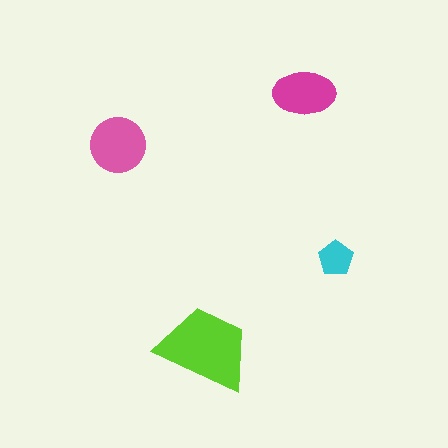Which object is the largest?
The lime trapezoid.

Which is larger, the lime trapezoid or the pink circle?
The lime trapezoid.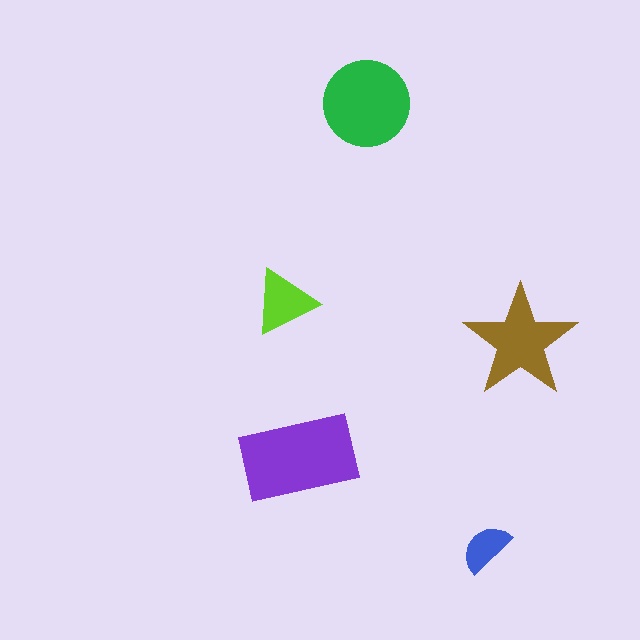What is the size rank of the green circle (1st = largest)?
2nd.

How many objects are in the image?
There are 5 objects in the image.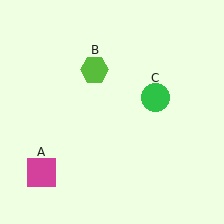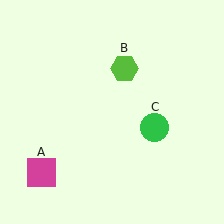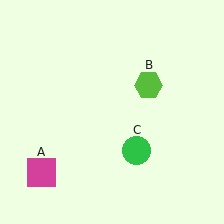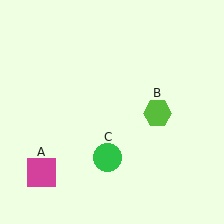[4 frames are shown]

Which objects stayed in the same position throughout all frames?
Magenta square (object A) remained stationary.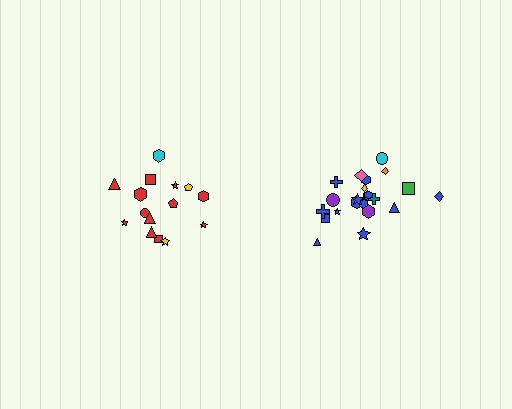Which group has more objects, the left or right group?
The right group.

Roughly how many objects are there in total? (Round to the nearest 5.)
Roughly 35 objects in total.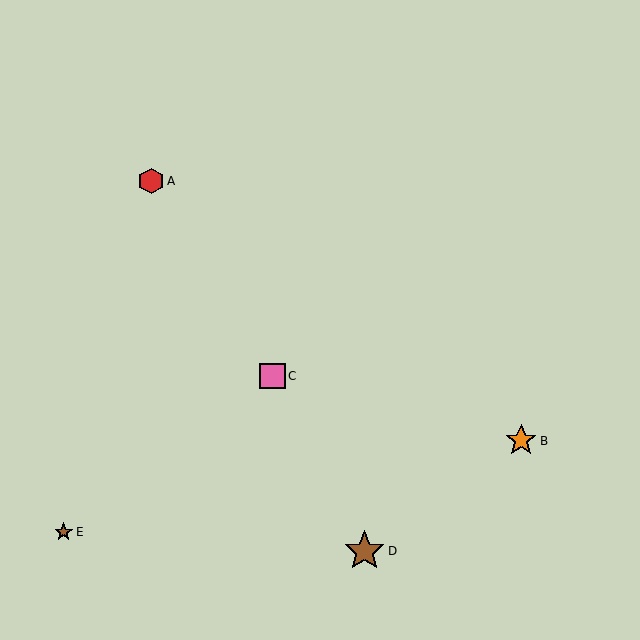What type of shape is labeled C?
Shape C is a pink square.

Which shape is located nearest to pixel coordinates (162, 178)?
The red hexagon (labeled A) at (151, 181) is nearest to that location.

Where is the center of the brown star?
The center of the brown star is at (64, 532).